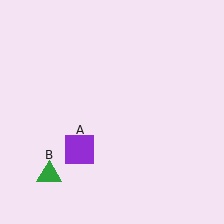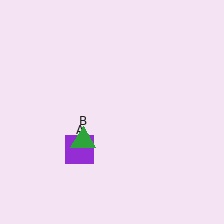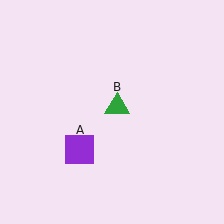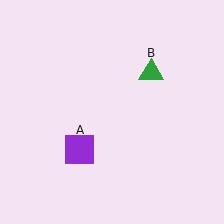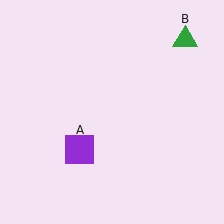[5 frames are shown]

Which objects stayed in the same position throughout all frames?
Purple square (object A) remained stationary.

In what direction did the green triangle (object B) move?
The green triangle (object B) moved up and to the right.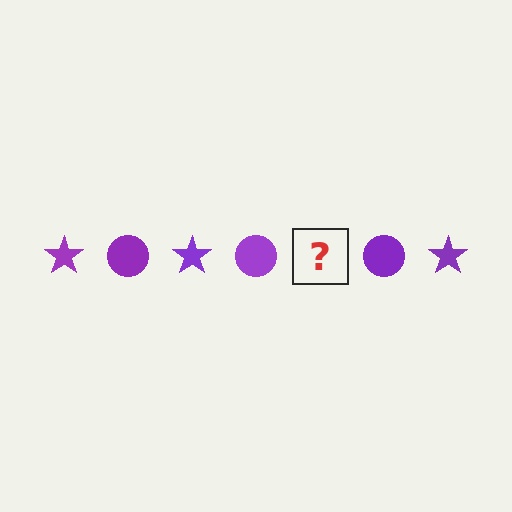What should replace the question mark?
The question mark should be replaced with a purple star.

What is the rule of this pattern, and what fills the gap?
The rule is that the pattern cycles through star, circle shapes in purple. The gap should be filled with a purple star.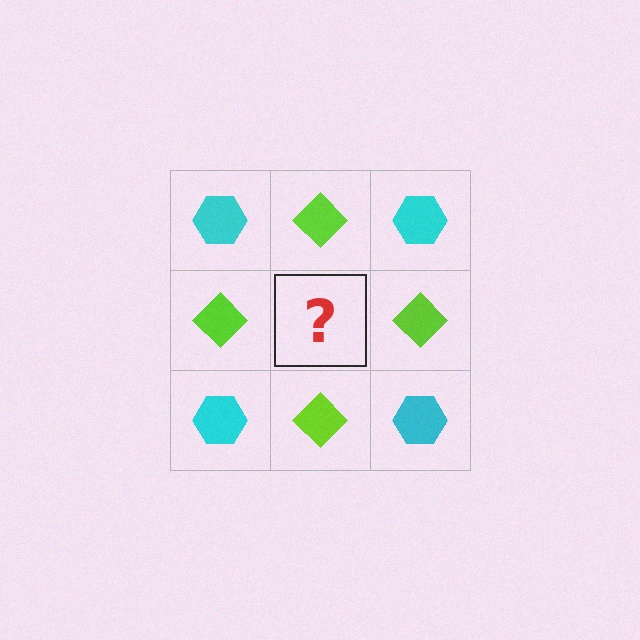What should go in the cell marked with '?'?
The missing cell should contain a cyan hexagon.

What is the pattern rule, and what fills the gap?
The rule is that it alternates cyan hexagon and lime diamond in a checkerboard pattern. The gap should be filled with a cyan hexagon.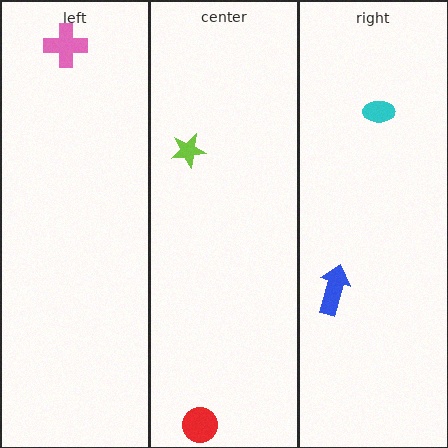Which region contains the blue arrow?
The right region.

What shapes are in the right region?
The cyan ellipse, the blue arrow.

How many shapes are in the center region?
2.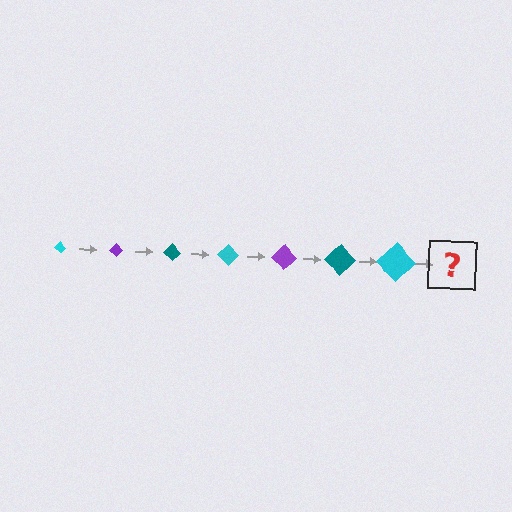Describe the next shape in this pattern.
It should be a purple diamond, larger than the previous one.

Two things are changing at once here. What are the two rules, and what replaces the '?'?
The two rules are that the diamond grows larger each step and the color cycles through cyan, purple, and teal. The '?' should be a purple diamond, larger than the previous one.